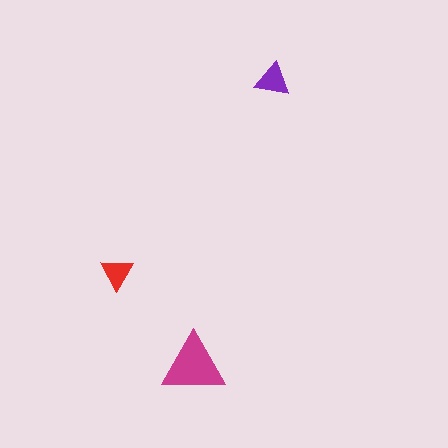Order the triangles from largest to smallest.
the magenta one, the purple one, the red one.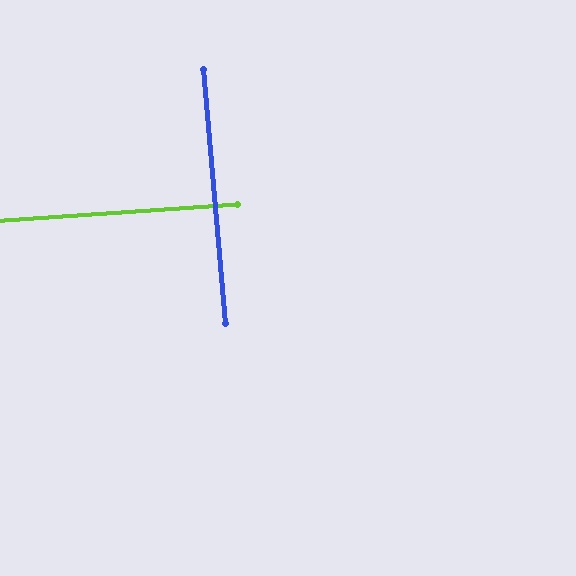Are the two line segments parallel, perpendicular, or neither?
Perpendicular — they meet at approximately 89°.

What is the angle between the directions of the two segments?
Approximately 89 degrees.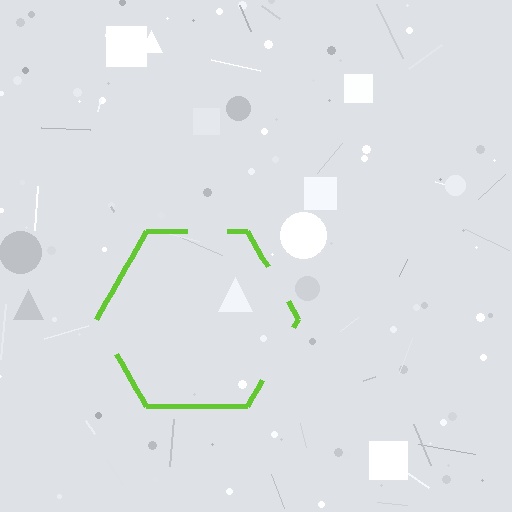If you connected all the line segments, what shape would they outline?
They would outline a hexagon.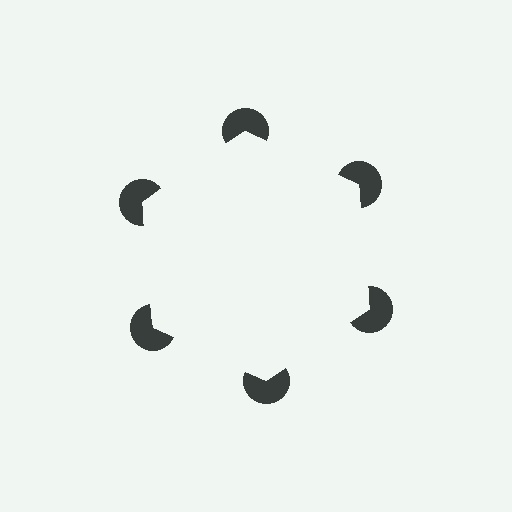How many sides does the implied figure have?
6 sides.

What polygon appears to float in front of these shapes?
An illusory hexagon — its edges are inferred from the aligned wedge cuts in the pac-man discs, not physically drawn.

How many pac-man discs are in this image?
There are 6 — one at each vertex of the illusory hexagon.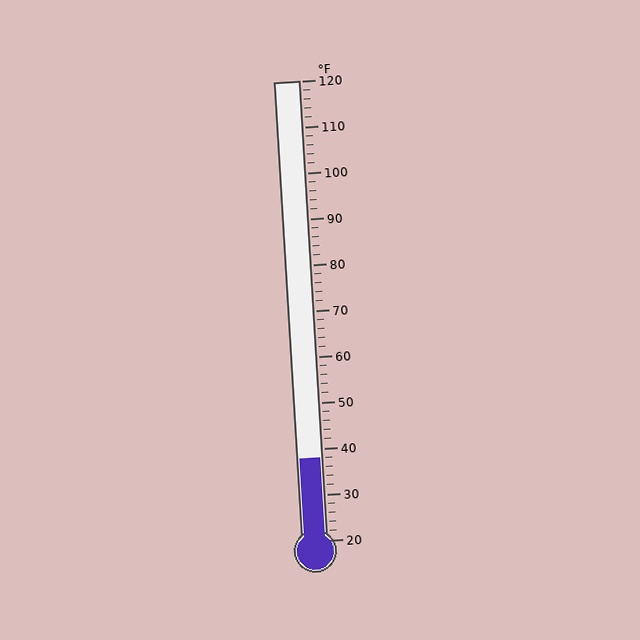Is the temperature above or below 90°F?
The temperature is below 90°F.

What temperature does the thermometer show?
The thermometer shows approximately 38°F.